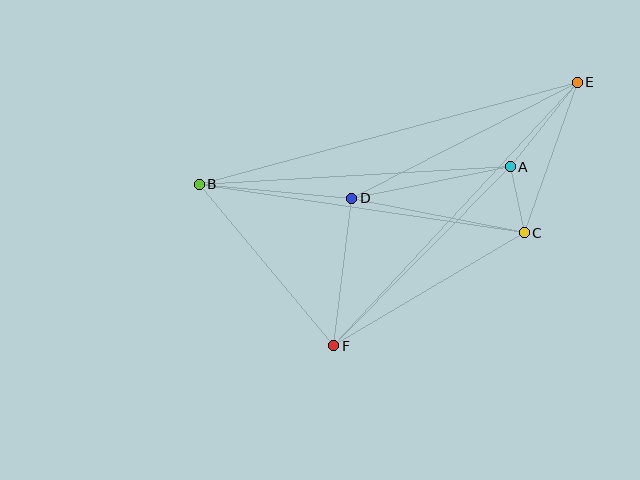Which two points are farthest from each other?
Points B and E are farthest from each other.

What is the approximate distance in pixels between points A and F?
The distance between A and F is approximately 251 pixels.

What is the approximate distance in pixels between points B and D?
The distance between B and D is approximately 153 pixels.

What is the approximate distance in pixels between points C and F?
The distance between C and F is approximately 222 pixels.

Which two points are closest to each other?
Points A and C are closest to each other.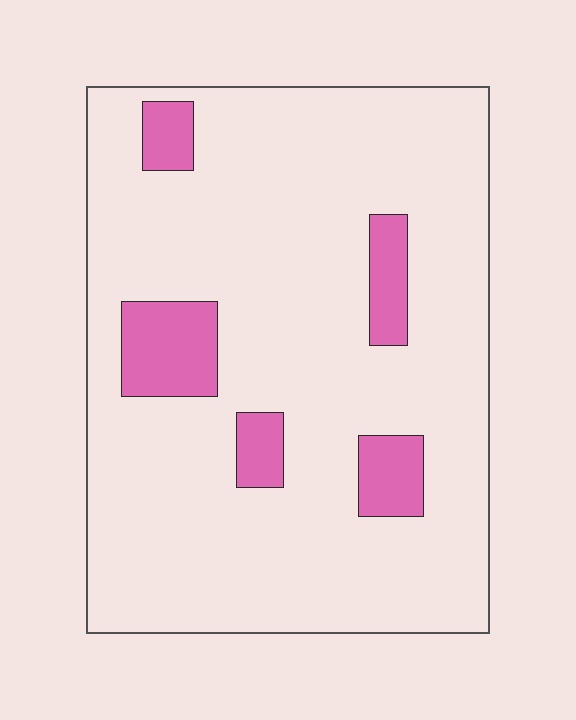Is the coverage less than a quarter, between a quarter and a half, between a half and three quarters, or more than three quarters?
Less than a quarter.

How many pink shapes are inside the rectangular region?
5.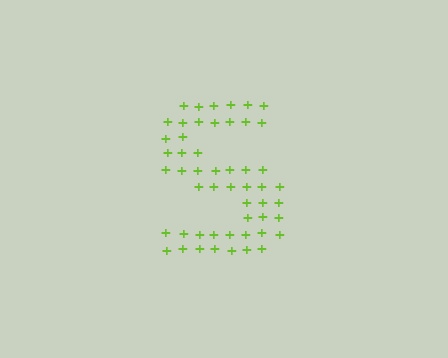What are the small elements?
The small elements are plus signs.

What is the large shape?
The large shape is the letter S.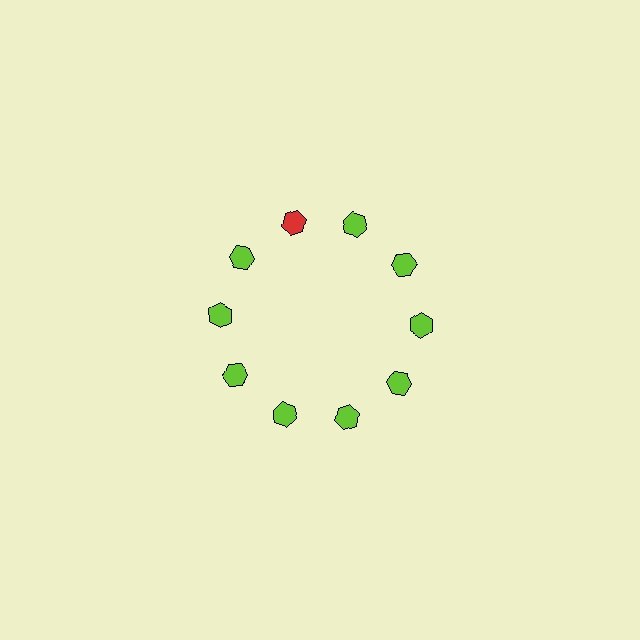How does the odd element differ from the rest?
It has a different color: red instead of lime.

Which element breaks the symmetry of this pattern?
The red hexagon at roughly the 11 o'clock position breaks the symmetry. All other shapes are lime hexagons.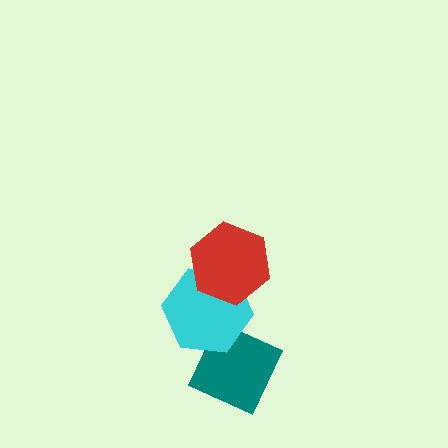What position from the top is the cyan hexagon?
The cyan hexagon is 2nd from the top.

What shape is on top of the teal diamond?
The cyan hexagon is on top of the teal diamond.